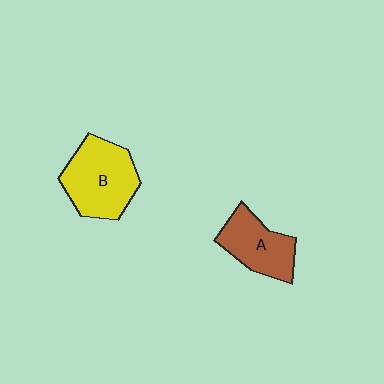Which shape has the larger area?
Shape B (yellow).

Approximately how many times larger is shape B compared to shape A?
Approximately 1.3 times.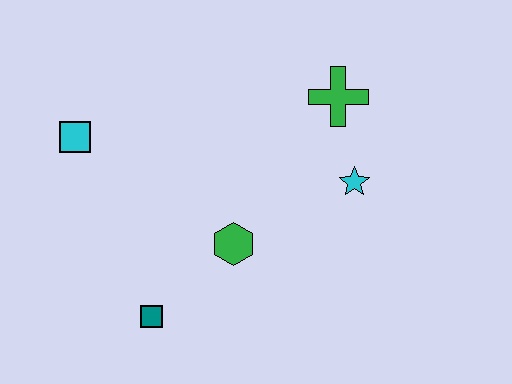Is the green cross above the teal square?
Yes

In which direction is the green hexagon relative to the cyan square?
The green hexagon is to the right of the cyan square.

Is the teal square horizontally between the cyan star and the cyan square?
Yes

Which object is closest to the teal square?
The green hexagon is closest to the teal square.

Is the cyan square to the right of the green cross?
No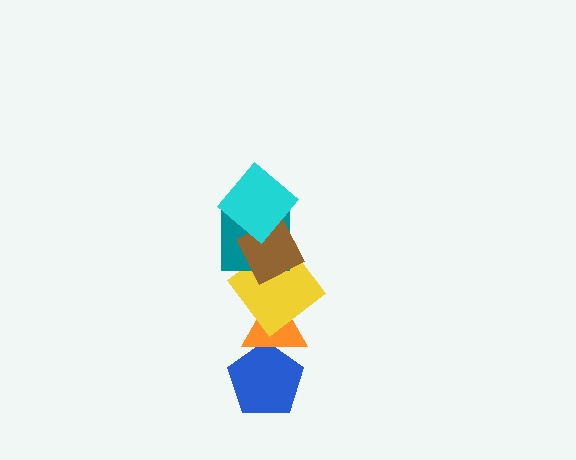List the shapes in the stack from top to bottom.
From top to bottom: the cyan diamond, the brown square, the teal square, the yellow diamond, the orange triangle, the blue pentagon.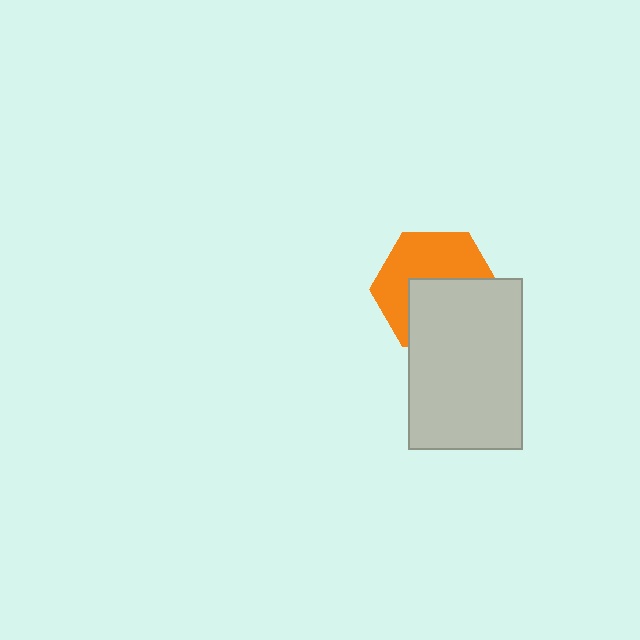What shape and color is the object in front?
The object in front is a light gray rectangle.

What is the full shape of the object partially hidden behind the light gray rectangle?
The partially hidden object is an orange hexagon.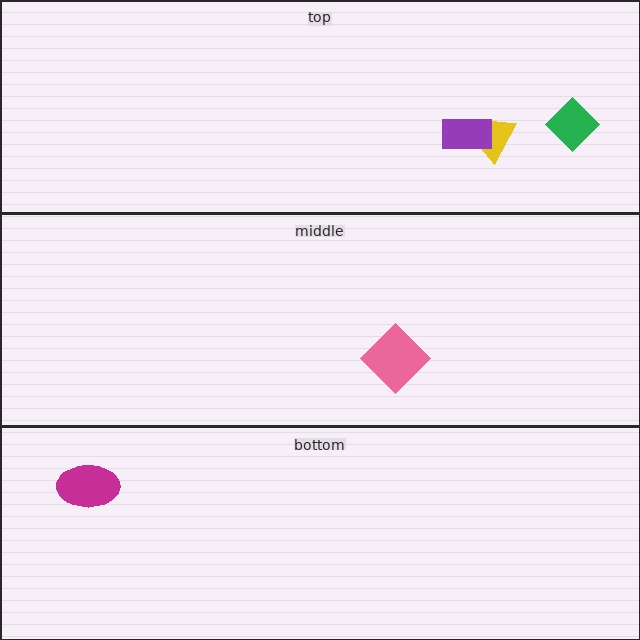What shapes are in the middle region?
The pink diamond.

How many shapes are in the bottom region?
1.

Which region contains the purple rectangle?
The top region.